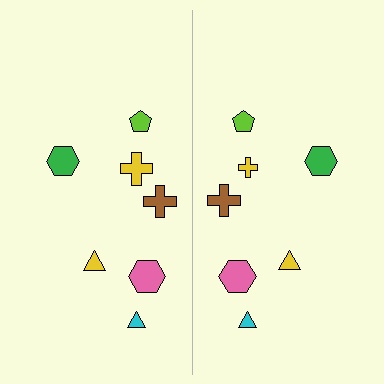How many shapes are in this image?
There are 14 shapes in this image.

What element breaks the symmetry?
The yellow cross on the right side has a different size than its mirror counterpart.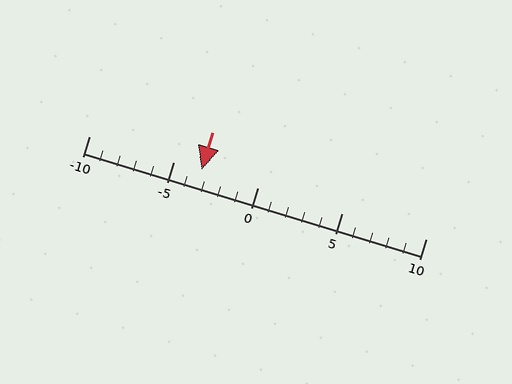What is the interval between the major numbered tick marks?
The major tick marks are spaced 5 units apart.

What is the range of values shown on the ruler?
The ruler shows values from -10 to 10.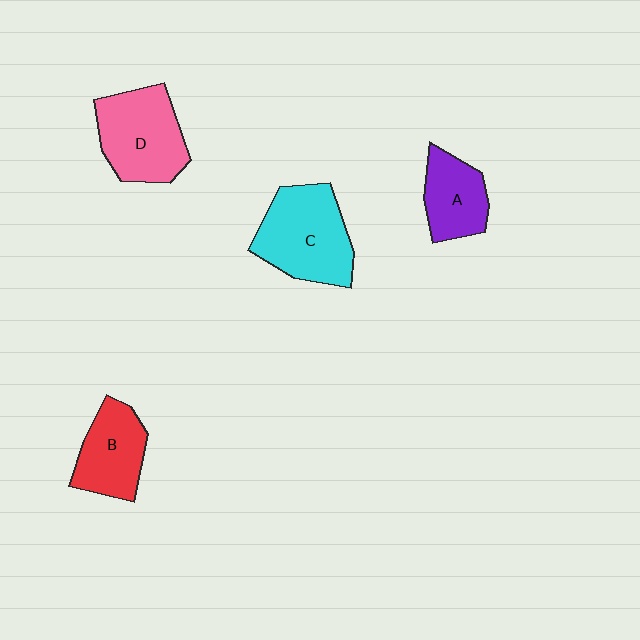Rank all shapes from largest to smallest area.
From largest to smallest: C (cyan), D (pink), B (red), A (purple).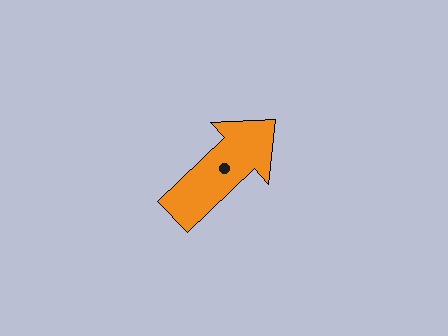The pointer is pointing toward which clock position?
Roughly 2 o'clock.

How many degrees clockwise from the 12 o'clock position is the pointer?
Approximately 47 degrees.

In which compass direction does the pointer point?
Northeast.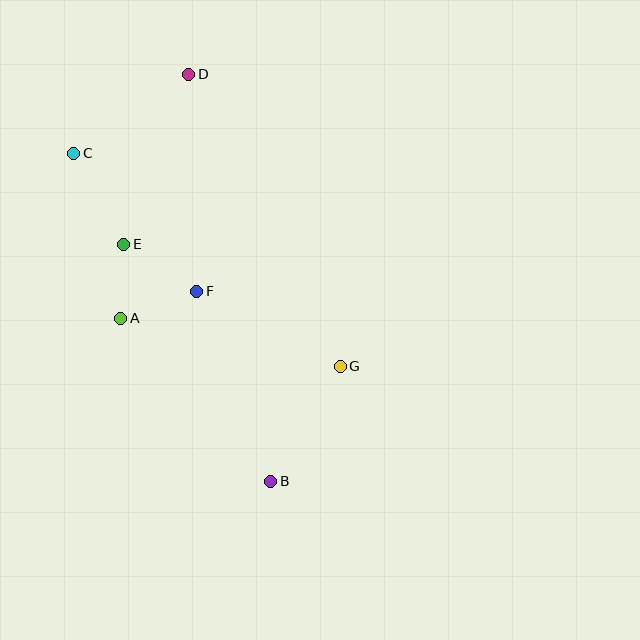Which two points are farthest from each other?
Points B and D are farthest from each other.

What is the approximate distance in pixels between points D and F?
The distance between D and F is approximately 217 pixels.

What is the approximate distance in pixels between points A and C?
The distance between A and C is approximately 172 pixels.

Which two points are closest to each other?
Points A and E are closest to each other.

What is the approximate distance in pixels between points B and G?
The distance between B and G is approximately 135 pixels.